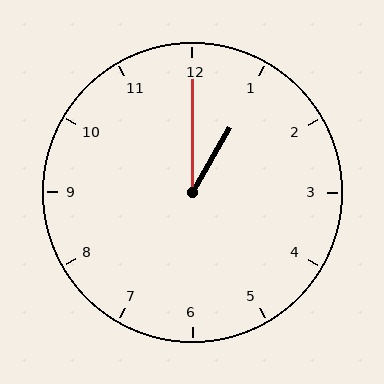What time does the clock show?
1:00.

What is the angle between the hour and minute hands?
Approximately 30 degrees.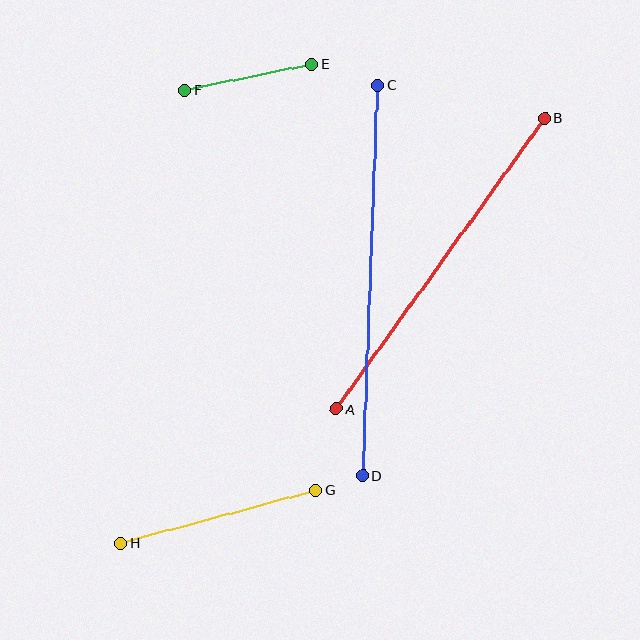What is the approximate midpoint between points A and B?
The midpoint is at approximately (440, 264) pixels.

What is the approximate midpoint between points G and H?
The midpoint is at approximately (219, 517) pixels.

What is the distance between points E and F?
The distance is approximately 130 pixels.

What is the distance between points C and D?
The distance is approximately 391 pixels.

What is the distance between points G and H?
The distance is approximately 202 pixels.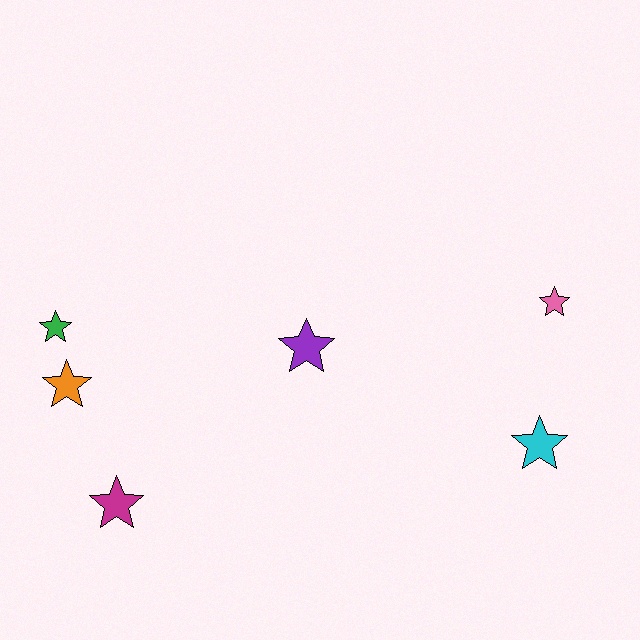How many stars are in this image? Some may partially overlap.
There are 6 stars.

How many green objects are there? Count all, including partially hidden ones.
There is 1 green object.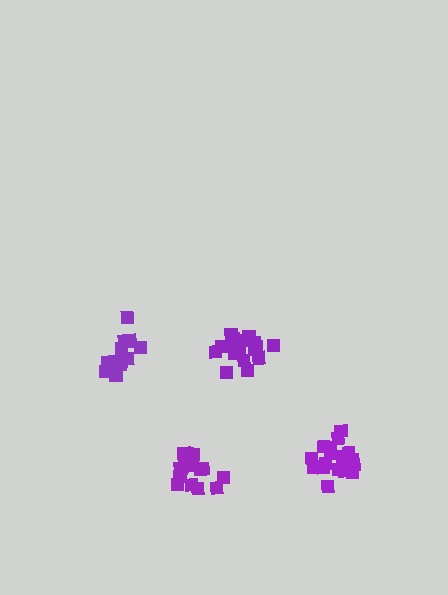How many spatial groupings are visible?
There are 4 spatial groupings.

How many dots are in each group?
Group 1: 13 dots, Group 2: 19 dots, Group 3: 18 dots, Group 4: 14 dots (64 total).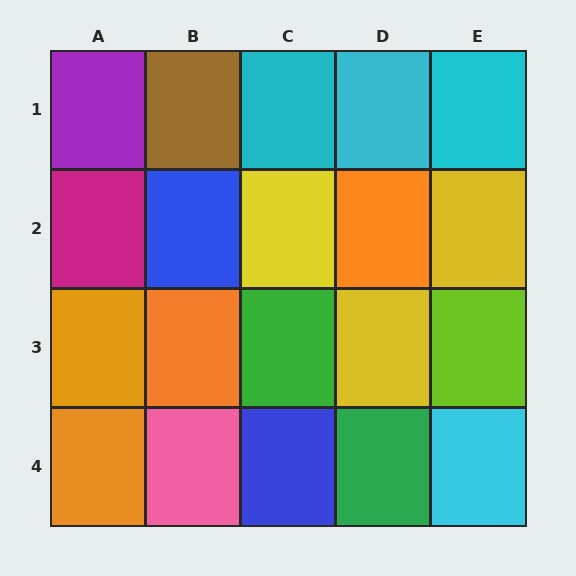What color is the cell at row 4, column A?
Orange.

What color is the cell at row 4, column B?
Pink.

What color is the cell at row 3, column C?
Green.